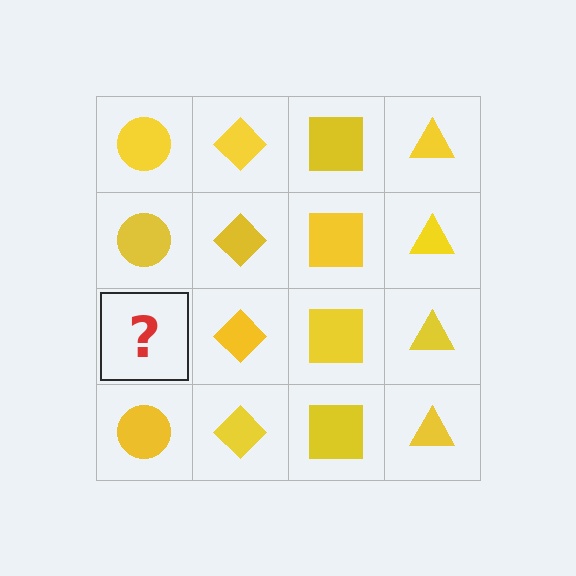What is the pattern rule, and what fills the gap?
The rule is that each column has a consistent shape. The gap should be filled with a yellow circle.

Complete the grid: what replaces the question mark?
The question mark should be replaced with a yellow circle.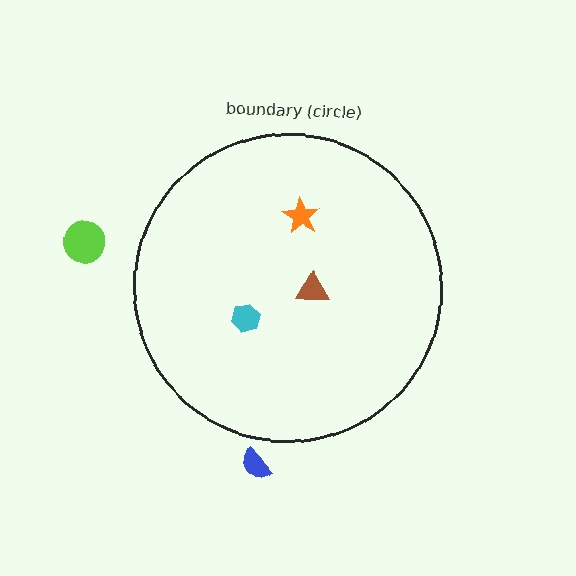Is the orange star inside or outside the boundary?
Inside.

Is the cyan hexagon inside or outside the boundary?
Inside.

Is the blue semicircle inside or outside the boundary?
Outside.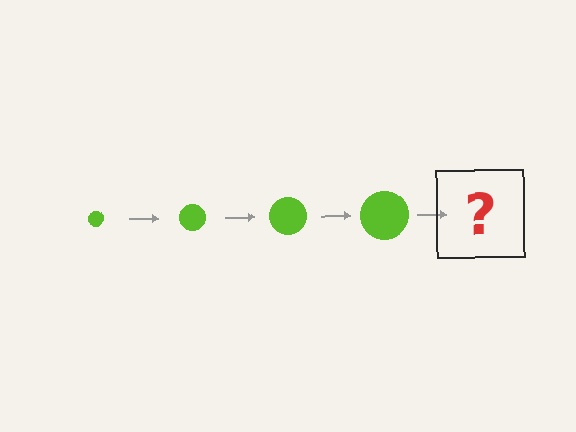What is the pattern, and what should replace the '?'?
The pattern is that the circle gets progressively larger each step. The '?' should be a lime circle, larger than the previous one.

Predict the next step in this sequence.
The next step is a lime circle, larger than the previous one.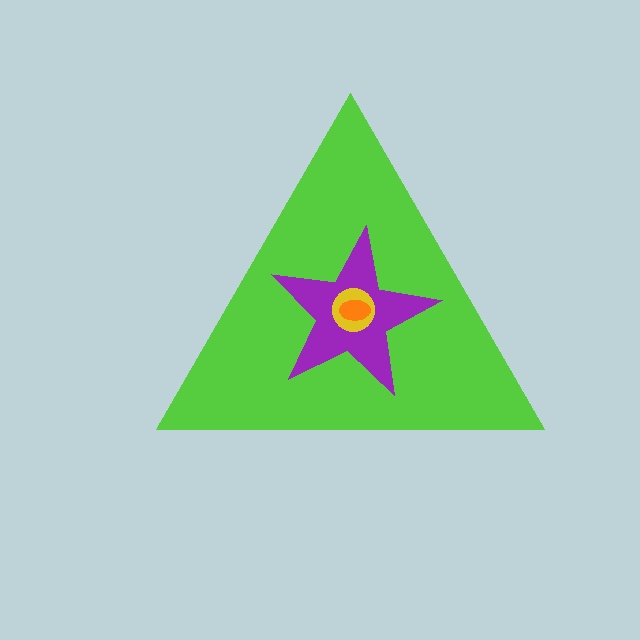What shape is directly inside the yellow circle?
The orange ellipse.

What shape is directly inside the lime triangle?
The purple star.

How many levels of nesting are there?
4.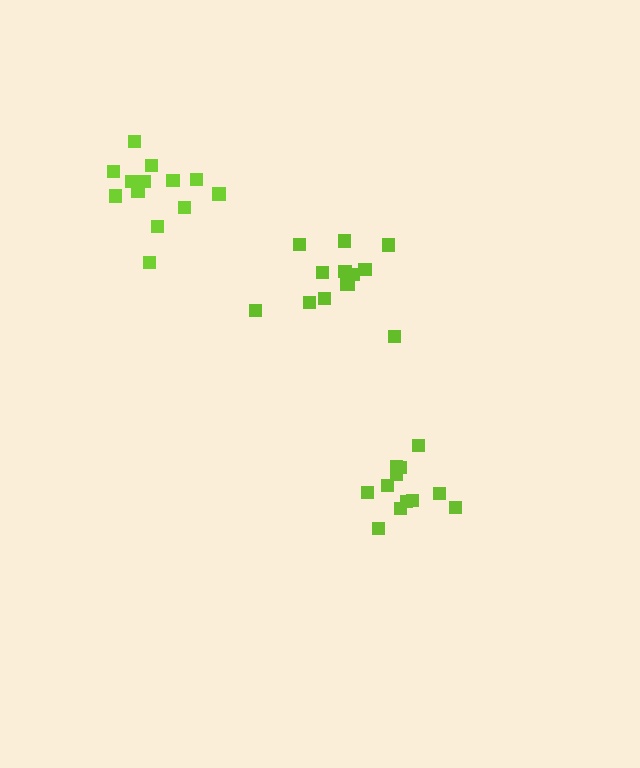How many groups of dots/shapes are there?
There are 3 groups.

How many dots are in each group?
Group 1: 12 dots, Group 2: 13 dots, Group 3: 13 dots (38 total).